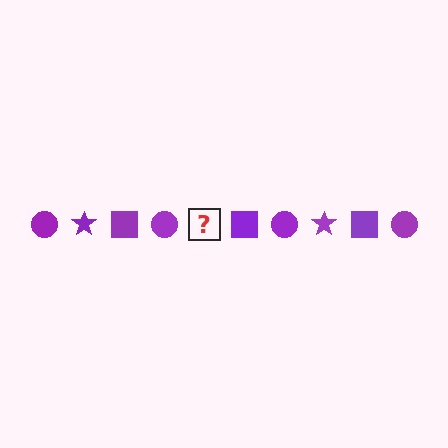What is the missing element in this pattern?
The missing element is a purple star.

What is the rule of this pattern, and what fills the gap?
The rule is that the pattern cycles through circle, star, square shapes in purple. The gap should be filled with a purple star.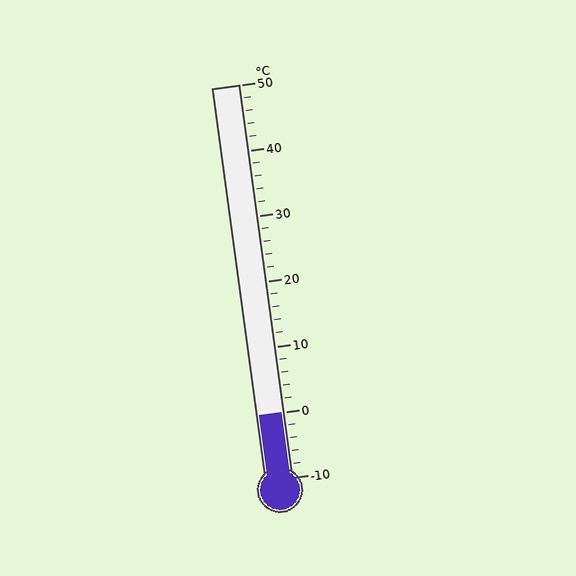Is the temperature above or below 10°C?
The temperature is below 10°C.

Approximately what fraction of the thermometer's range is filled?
The thermometer is filled to approximately 15% of its range.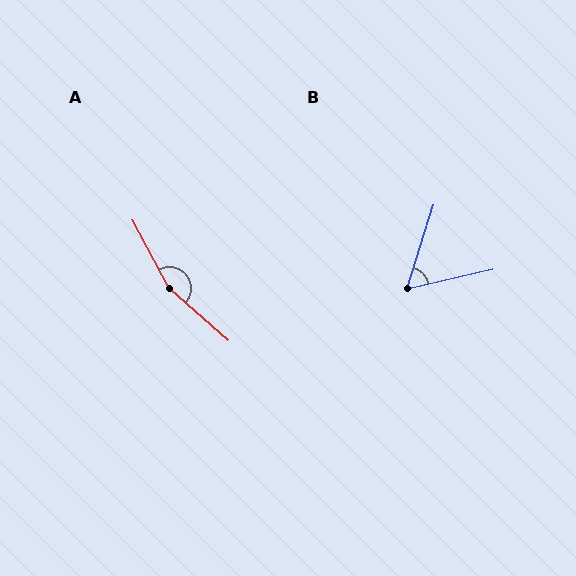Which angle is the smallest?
B, at approximately 59 degrees.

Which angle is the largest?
A, at approximately 159 degrees.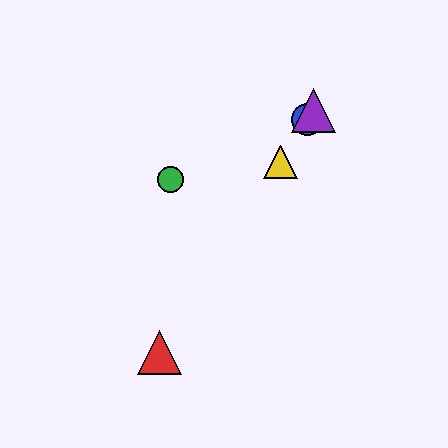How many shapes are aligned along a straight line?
4 shapes (the red triangle, the blue circle, the yellow triangle, the purple triangle) are aligned along a straight line.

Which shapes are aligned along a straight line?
The red triangle, the blue circle, the yellow triangle, the purple triangle are aligned along a straight line.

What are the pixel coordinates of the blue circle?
The blue circle is at (308, 120).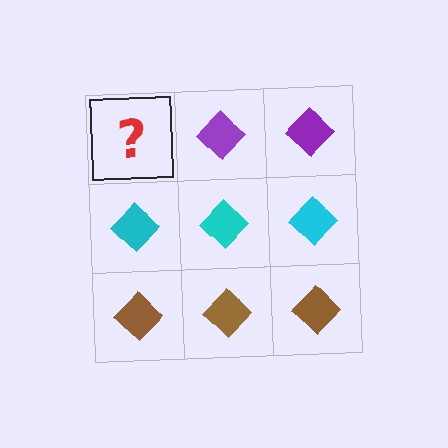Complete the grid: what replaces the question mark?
The question mark should be replaced with a purple diamond.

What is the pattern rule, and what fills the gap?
The rule is that each row has a consistent color. The gap should be filled with a purple diamond.